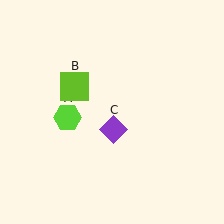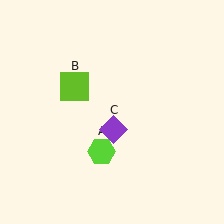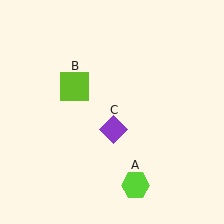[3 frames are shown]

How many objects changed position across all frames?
1 object changed position: lime hexagon (object A).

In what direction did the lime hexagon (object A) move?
The lime hexagon (object A) moved down and to the right.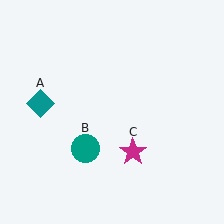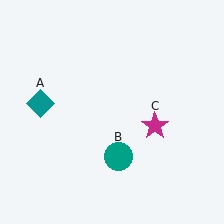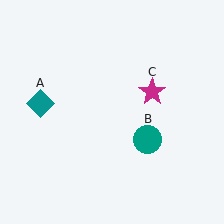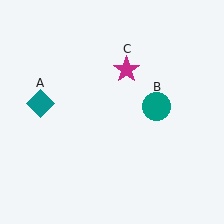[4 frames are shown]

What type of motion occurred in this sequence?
The teal circle (object B), magenta star (object C) rotated counterclockwise around the center of the scene.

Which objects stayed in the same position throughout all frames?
Teal diamond (object A) remained stationary.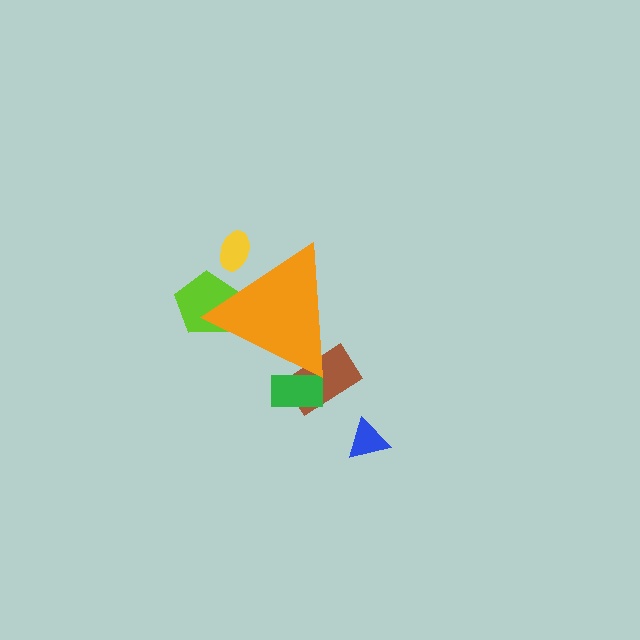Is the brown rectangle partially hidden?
Yes, the brown rectangle is partially hidden behind the orange triangle.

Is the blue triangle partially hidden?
No, the blue triangle is fully visible.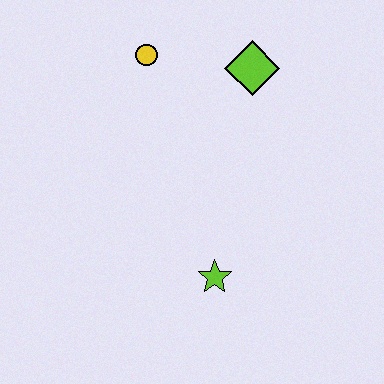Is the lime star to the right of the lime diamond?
No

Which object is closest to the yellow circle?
The lime diamond is closest to the yellow circle.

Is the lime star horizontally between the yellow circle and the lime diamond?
Yes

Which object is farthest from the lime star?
The yellow circle is farthest from the lime star.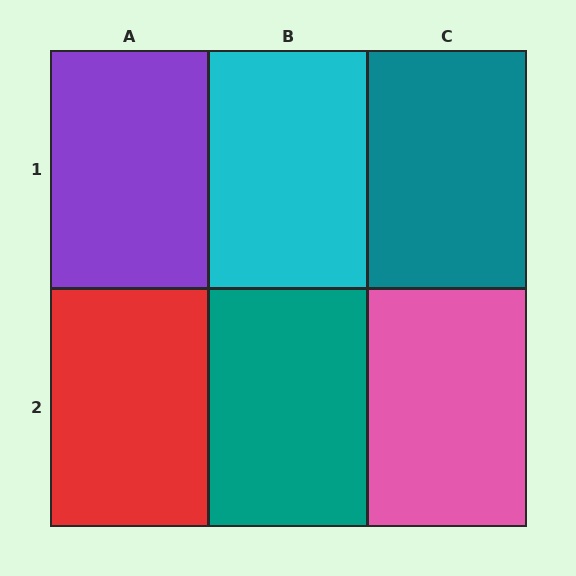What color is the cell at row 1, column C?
Teal.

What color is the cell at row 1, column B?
Cyan.